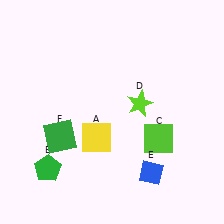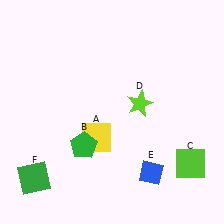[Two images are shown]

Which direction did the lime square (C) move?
The lime square (C) moved right.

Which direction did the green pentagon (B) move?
The green pentagon (B) moved right.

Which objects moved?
The objects that moved are: the green pentagon (B), the lime square (C), the green square (F).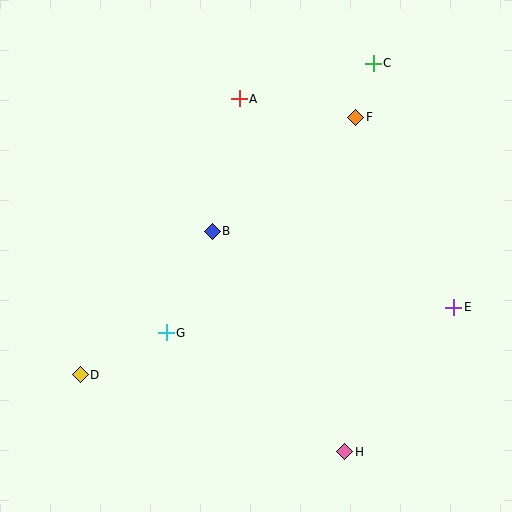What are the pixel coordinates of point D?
Point D is at (80, 375).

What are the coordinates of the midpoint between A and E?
The midpoint between A and E is at (347, 203).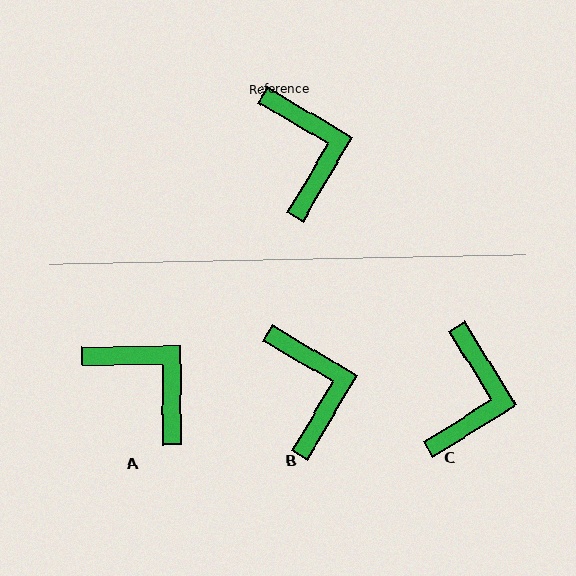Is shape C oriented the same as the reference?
No, it is off by about 28 degrees.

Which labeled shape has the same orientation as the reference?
B.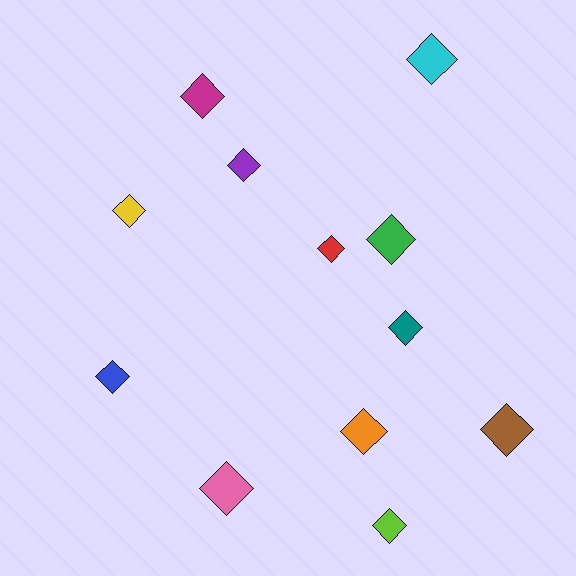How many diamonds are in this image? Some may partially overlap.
There are 12 diamonds.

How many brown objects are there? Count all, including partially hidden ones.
There is 1 brown object.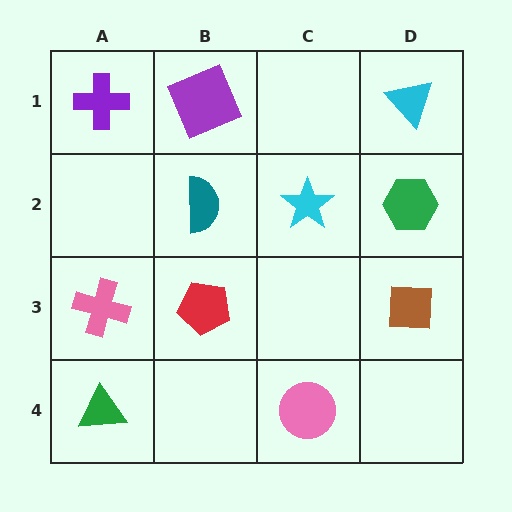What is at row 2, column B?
A teal semicircle.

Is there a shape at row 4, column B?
No, that cell is empty.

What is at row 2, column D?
A green hexagon.